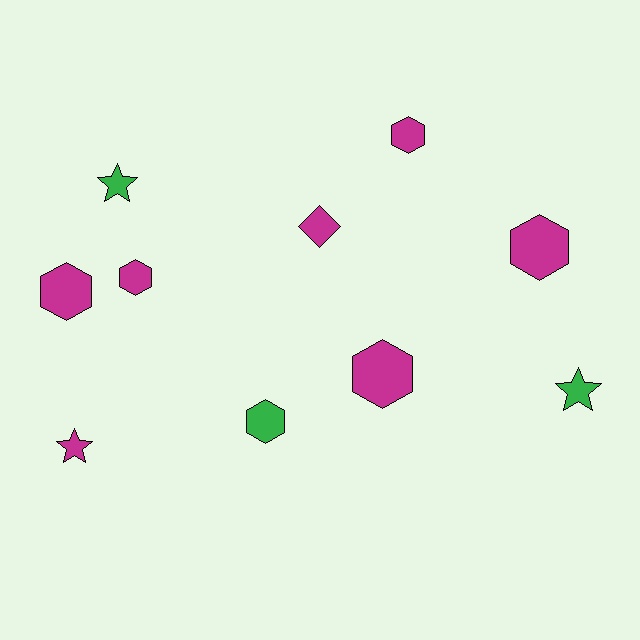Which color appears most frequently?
Magenta, with 7 objects.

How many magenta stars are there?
There is 1 magenta star.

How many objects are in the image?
There are 10 objects.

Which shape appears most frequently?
Hexagon, with 6 objects.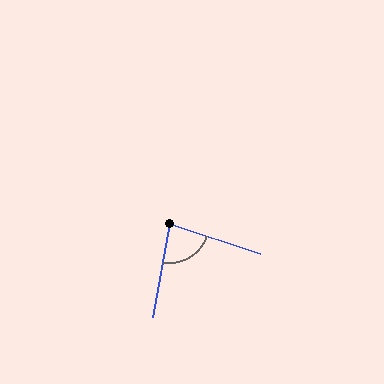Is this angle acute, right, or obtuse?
It is acute.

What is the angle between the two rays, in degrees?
Approximately 82 degrees.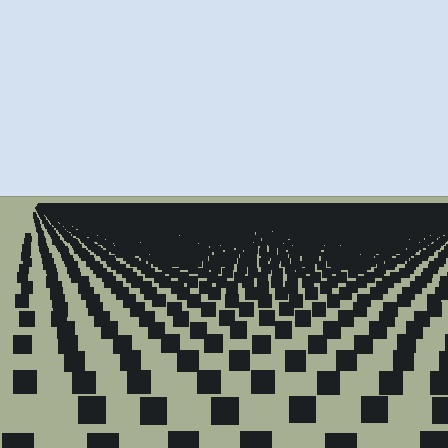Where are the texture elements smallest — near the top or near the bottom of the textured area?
Near the top.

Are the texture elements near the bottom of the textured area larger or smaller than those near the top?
Larger. Near the bottom, elements are closer to the viewer and appear at a bigger on-screen size.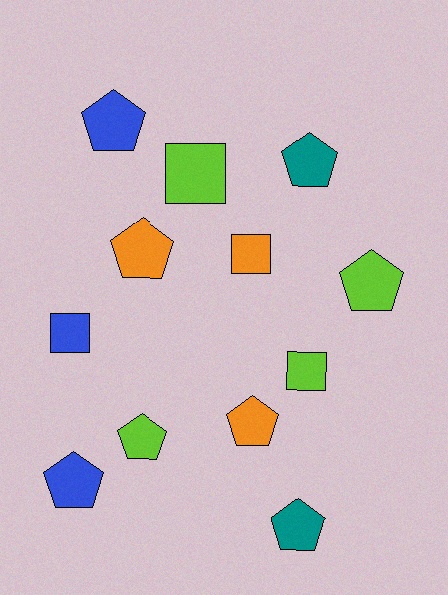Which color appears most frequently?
Lime, with 4 objects.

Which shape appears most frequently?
Pentagon, with 8 objects.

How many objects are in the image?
There are 12 objects.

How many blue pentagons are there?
There are 2 blue pentagons.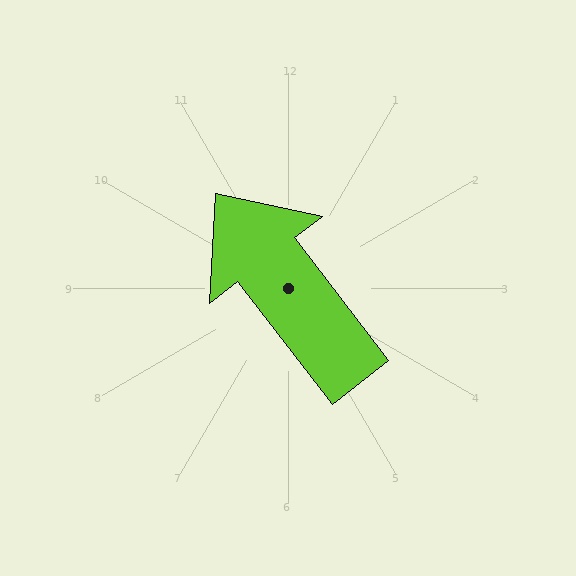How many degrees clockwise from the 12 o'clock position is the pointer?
Approximately 323 degrees.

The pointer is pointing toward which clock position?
Roughly 11 o'clock.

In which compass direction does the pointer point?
Northwest.